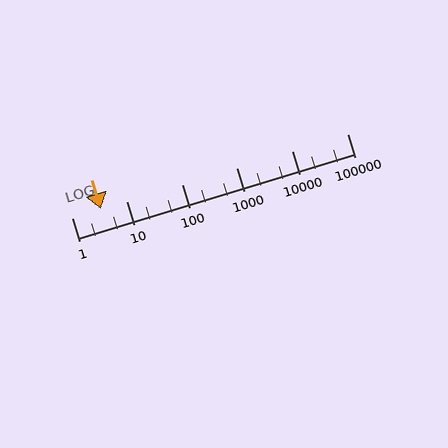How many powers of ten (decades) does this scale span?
The scale spans 5 decades, from 1 to 100000.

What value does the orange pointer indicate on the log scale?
The pointer indicates approximately 3.4.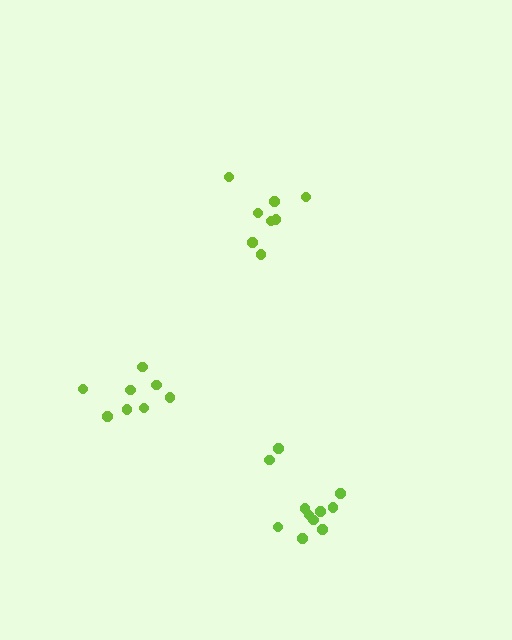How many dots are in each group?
Group 1: 11 dots, Group 2: 8 dots, Group 3: 8 dots (27 total).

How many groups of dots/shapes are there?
There are 3 groups.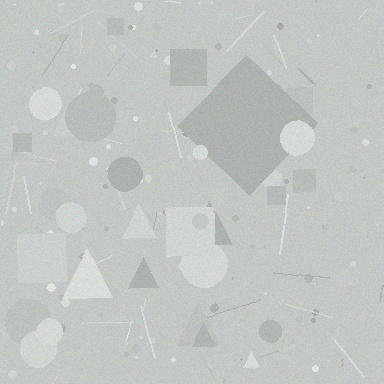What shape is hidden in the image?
A diamond is hidden in the image.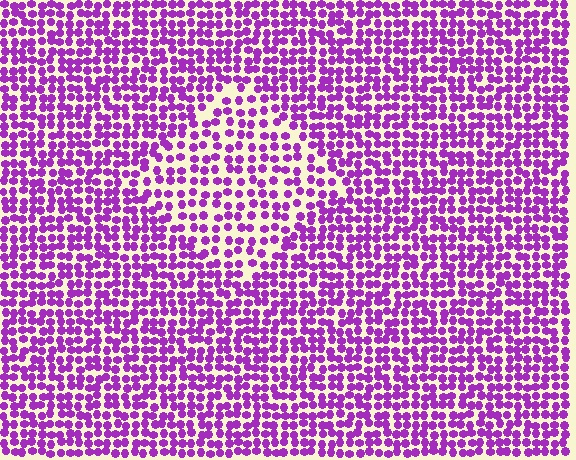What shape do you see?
I see a diamond.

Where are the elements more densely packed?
The elements are more densely packed outside the diamond boundary.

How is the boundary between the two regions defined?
The boundary is defined by a change in element density (approximately 1.6x ratio). All elements are the same color, size, and shape.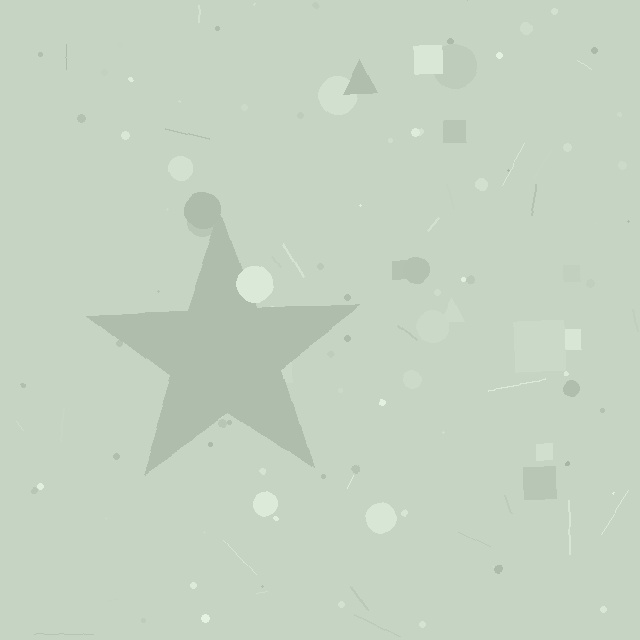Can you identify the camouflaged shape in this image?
The camouflaged shape is a star.